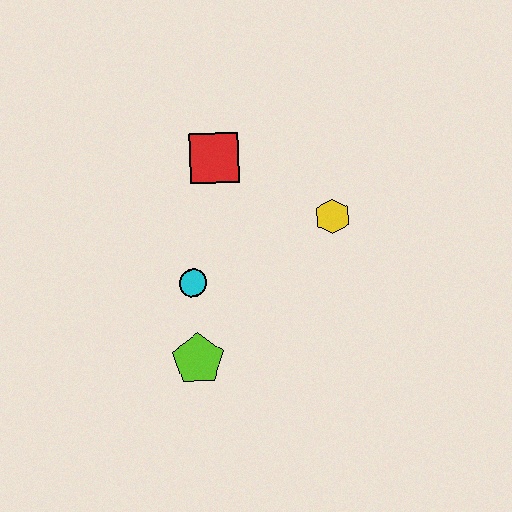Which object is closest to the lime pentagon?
The cyan circle is closest to the lime pentagon.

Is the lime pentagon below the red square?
Yes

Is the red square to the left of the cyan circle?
No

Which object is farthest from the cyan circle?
The yellow hexagon is farthest from the cyan circle.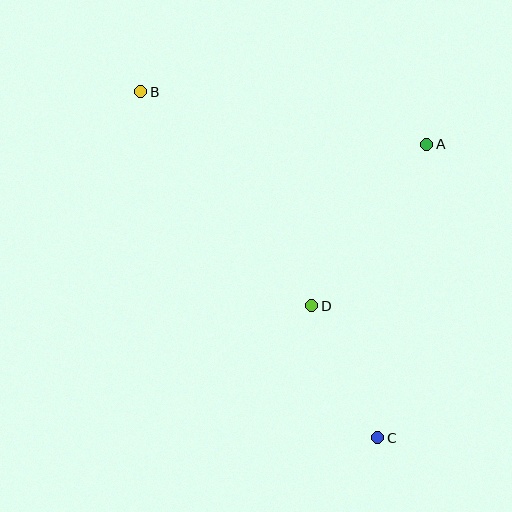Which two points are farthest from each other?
Points B and C are farthest from each other.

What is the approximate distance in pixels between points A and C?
The distance between A and C is approximately 298 pixels.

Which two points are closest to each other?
Points C and D are closest to each other.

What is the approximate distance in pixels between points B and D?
The distance between B and D is approximately 274 pixels.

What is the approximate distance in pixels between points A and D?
The distance between A and D is approximately 199 pixels.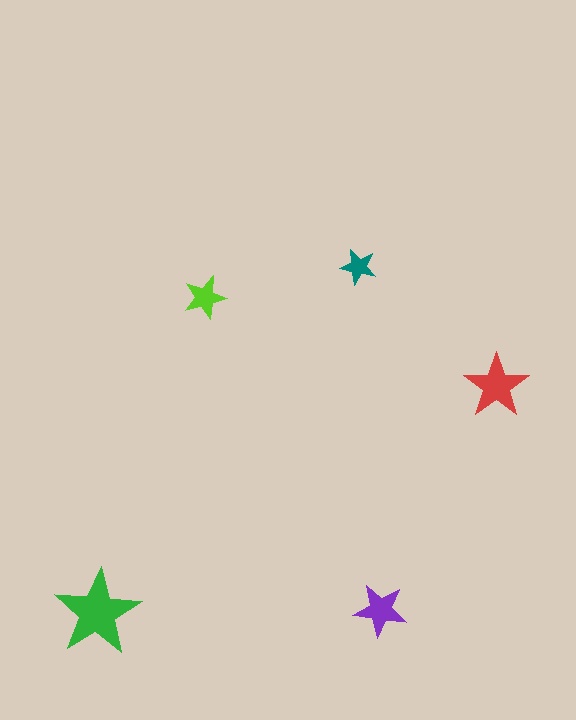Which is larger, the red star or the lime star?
The red one.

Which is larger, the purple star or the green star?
The green one.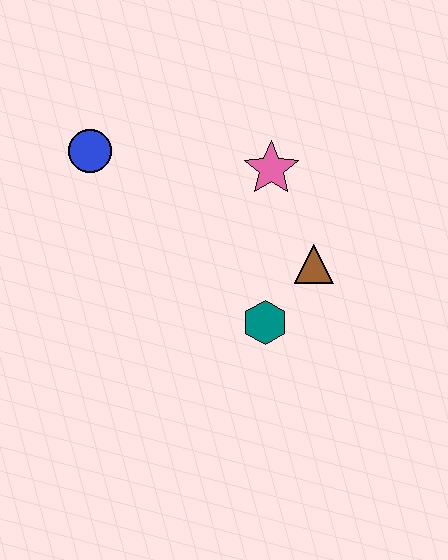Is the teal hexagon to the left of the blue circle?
No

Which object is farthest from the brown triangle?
The blue circle is farthest from the brown triangle.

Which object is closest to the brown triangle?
The teal hexagon is closest to the brown triangle.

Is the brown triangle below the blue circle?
Yes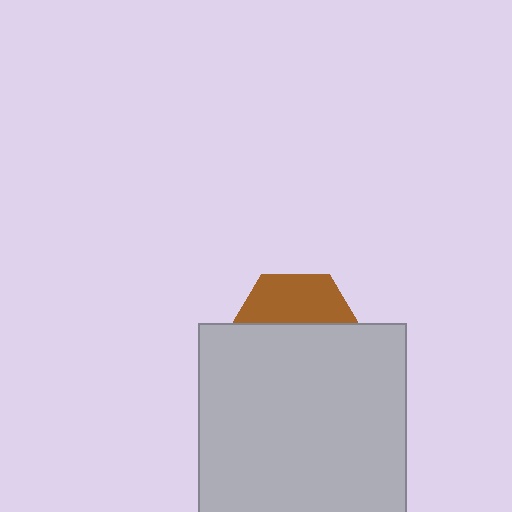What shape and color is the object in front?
The object in front is a light gray square.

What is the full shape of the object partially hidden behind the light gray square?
The partially hidden object is a brown hexagon.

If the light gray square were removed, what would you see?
You would see the complete brown hexagon.